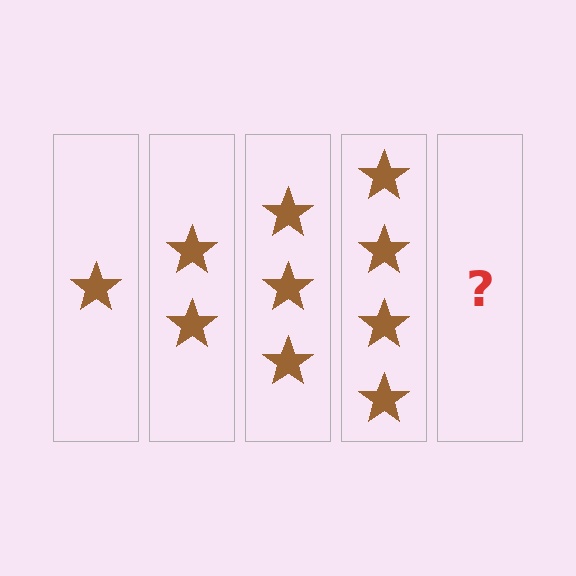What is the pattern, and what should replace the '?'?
The pattern is that each step adds one more star. The '?' should be 5 stars.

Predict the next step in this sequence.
The next step is 5 stars.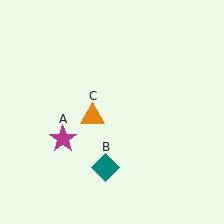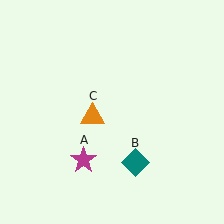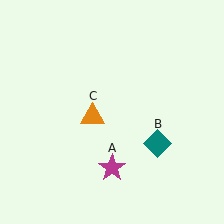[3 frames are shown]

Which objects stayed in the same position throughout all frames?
Orange triangle (object C) remained stationary.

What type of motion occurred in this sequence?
The magenta star (object A), teal diamond (object B) rotated counterclockwise around the center of the scene.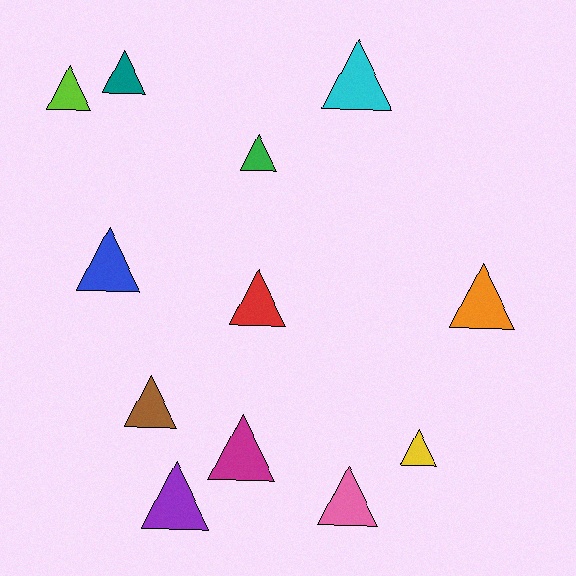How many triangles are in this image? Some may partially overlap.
There are 12 triangles.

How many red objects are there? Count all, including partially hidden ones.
There is 1 red object.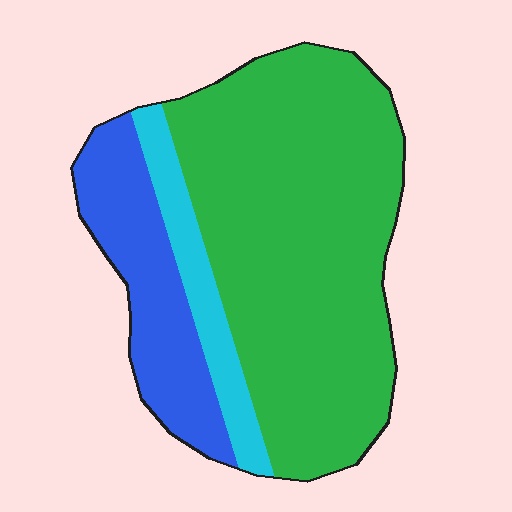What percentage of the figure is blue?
Blue takes up about one fifth (1/5) of the figure.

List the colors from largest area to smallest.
From largest to smallest: green, blue, cyan.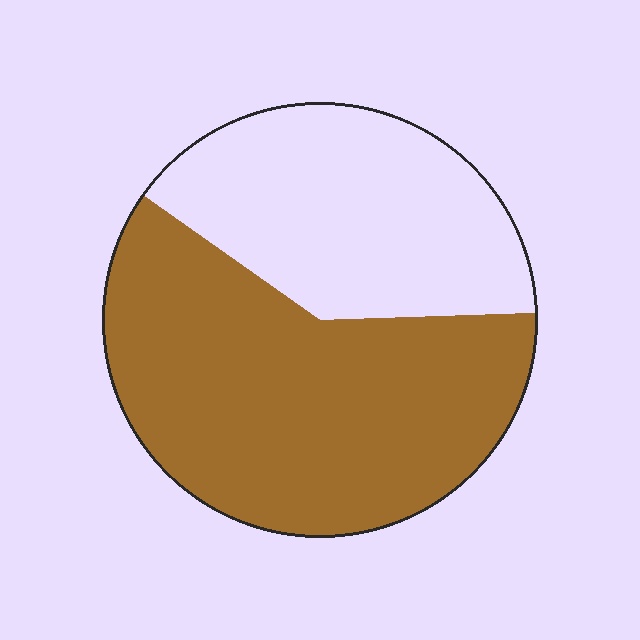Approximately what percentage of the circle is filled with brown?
Approximately 60%.